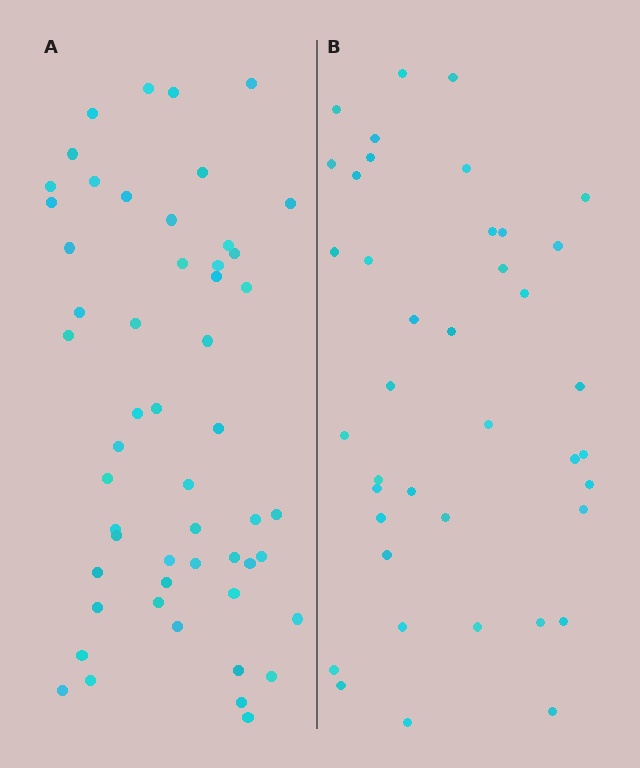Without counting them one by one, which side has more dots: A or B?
Region A (the left region) has more dots.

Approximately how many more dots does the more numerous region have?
Region A has approximately 15 more dots than region B.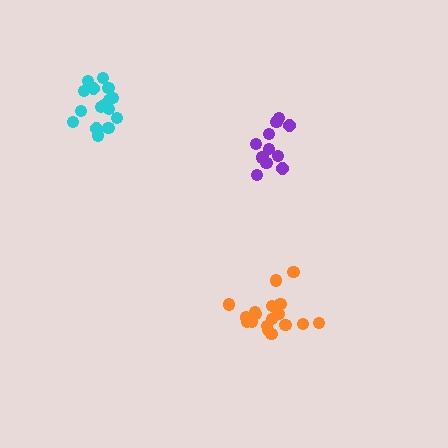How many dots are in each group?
Group 1: 18 dots, Group 2: 12 dots, Group 3: 16 dots (46 total).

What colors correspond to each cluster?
The clusters are colored: orange, purple, cyan.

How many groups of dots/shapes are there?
There are 3 groups.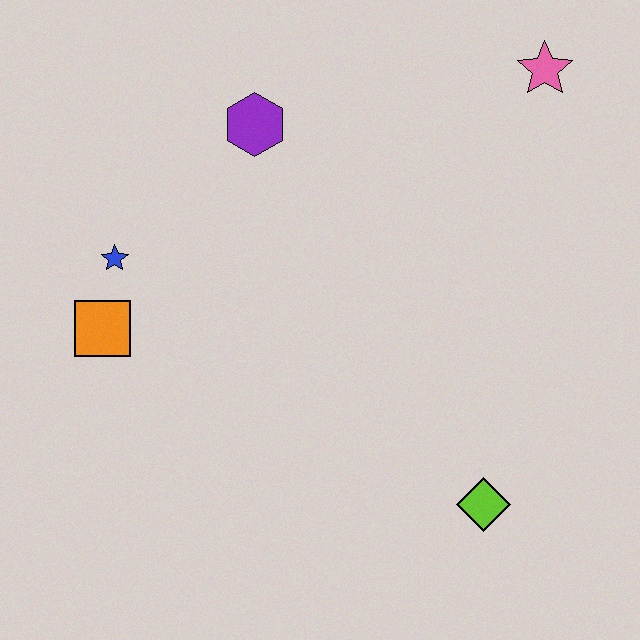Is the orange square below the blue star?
Yes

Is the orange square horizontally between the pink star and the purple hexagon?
No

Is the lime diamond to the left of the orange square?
No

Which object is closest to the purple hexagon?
The blue star is closest to the purple hexagon.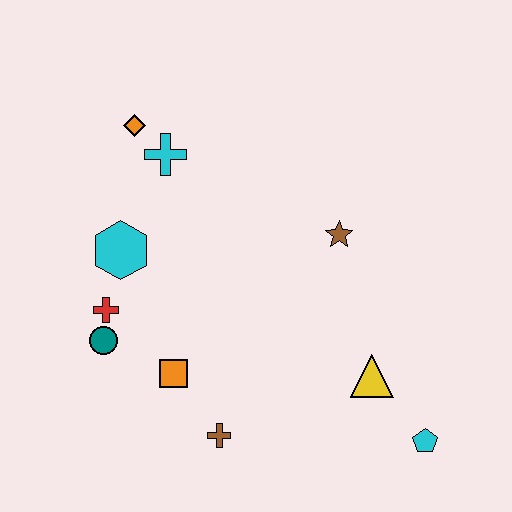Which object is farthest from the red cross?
The cyan pentagon is farthest from the red cross.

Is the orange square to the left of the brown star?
Yes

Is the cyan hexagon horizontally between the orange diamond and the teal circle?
Yes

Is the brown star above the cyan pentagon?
Yes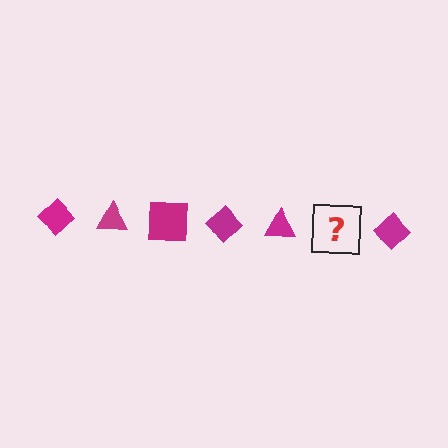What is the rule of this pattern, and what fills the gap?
The rule is that the pattern cycles through diamond, triangle, square shapes in magenta. The gap should be filled with a magenta square.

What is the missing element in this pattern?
The missing element is a magenta square.